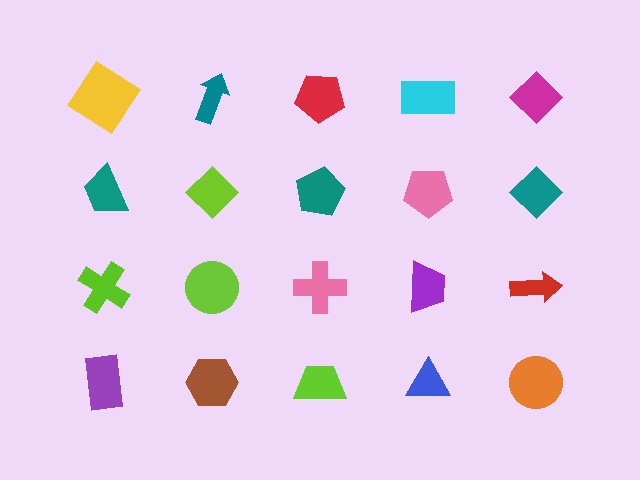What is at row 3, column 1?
A lime cross.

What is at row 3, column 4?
A purple trapezoid.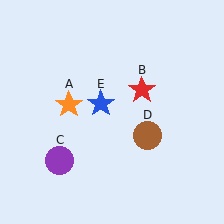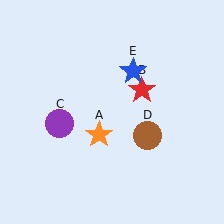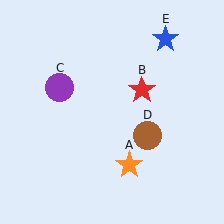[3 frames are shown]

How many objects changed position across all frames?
3 objects changed position: orange star (object A), purple circle (object C), blue star (object E).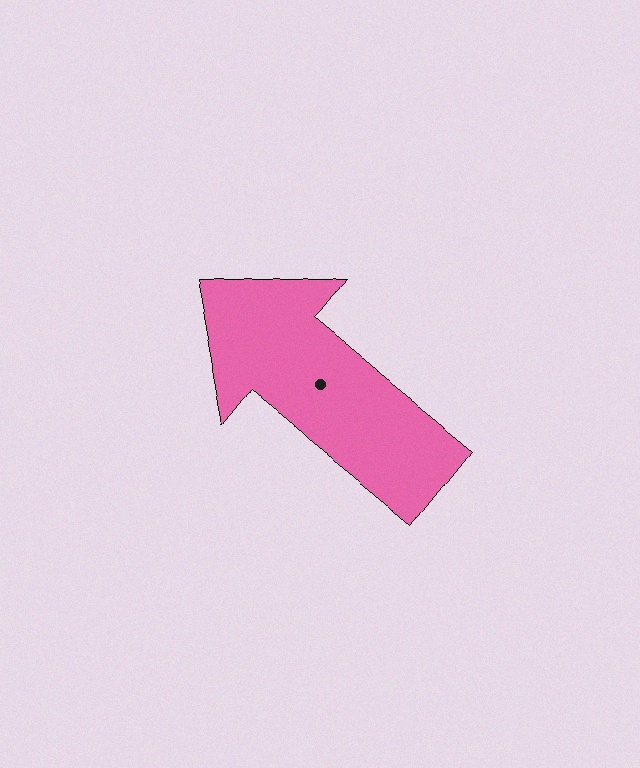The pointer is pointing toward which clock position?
Roughly 10 o'clock.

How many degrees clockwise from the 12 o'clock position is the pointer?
Approximately 309 degrees.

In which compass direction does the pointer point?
Northwest.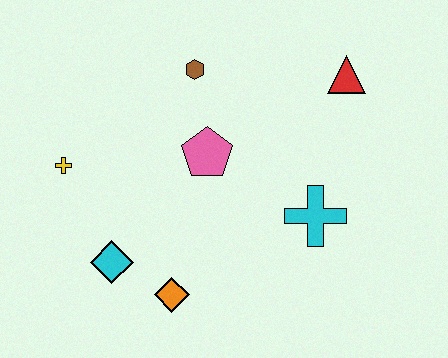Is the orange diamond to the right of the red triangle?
No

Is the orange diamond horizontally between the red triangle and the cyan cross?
No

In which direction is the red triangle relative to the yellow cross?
The red triangle is to the right of the yellow cross.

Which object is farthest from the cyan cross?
The yellow cross is farthest from the cyan cross.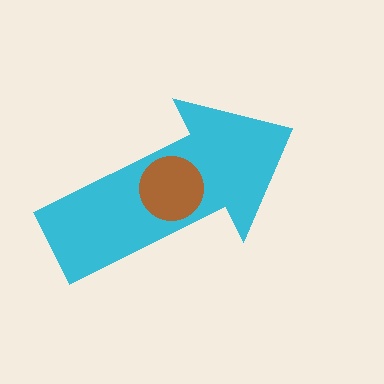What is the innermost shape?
The brown circle.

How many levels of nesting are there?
2.